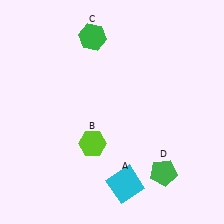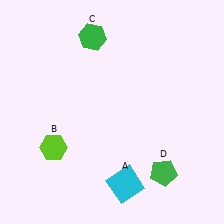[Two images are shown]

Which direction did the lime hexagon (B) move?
The lime hexagon (B) moved left.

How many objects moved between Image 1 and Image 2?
1 object moved between the two images.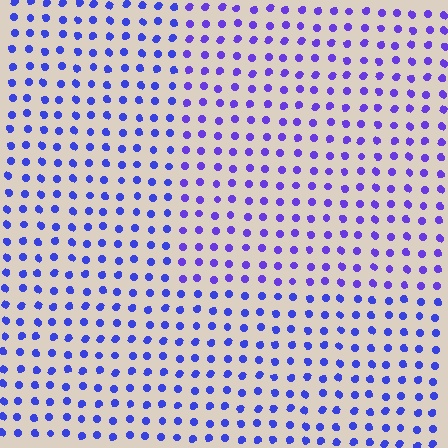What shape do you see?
I see a rectangle.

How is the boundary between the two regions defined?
The boundary is defined purely by a slight shift in hue (about 21 degrees). Spacing, size, and orientation are identical on both sides.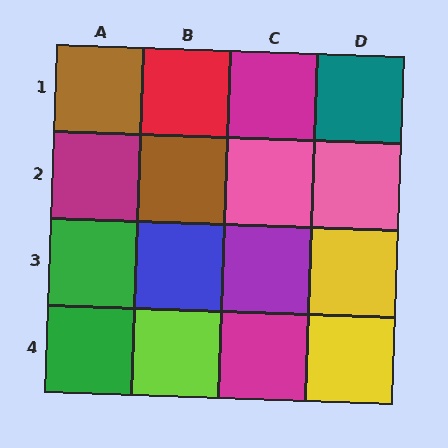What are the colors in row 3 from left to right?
Green, blue, purple, yellow.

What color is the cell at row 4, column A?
Green.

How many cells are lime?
1 cell is lime.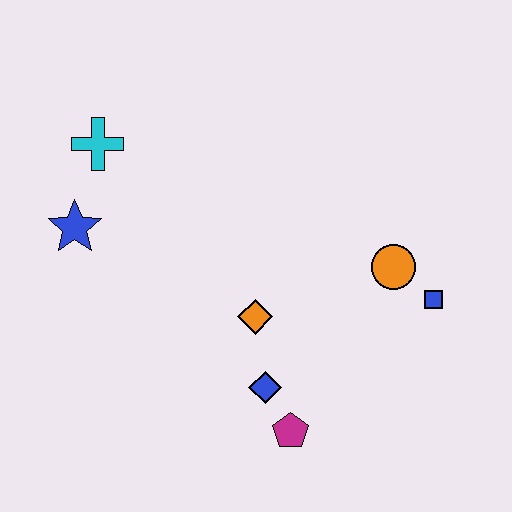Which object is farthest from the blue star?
The blue square is farthest from the blue star.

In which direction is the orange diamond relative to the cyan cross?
The orange diamond is below the cyan cross.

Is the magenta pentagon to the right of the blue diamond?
Yes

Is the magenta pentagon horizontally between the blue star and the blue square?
Yes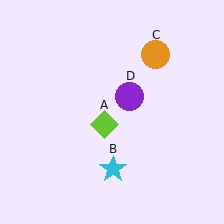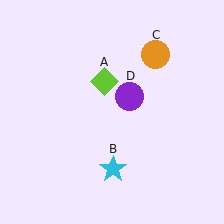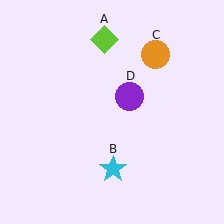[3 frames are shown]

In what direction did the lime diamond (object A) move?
The lime diamond (object A) moved up.